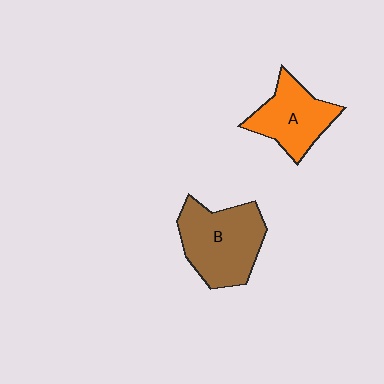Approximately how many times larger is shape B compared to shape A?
Approximately 1.3 times.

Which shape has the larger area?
Shape B (brown).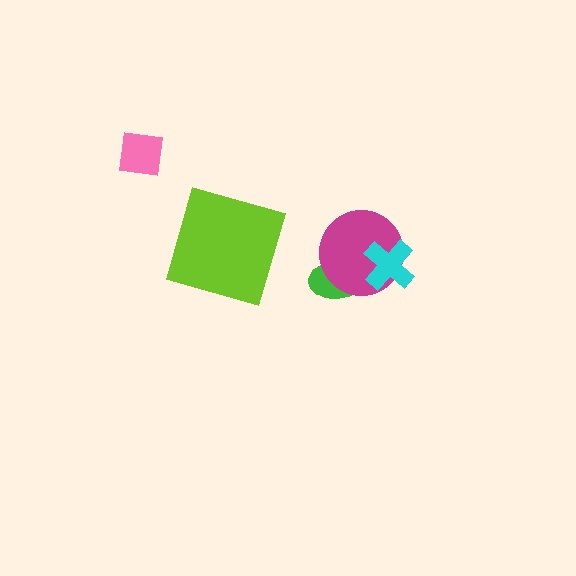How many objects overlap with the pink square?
0 objects overlap with the pink square.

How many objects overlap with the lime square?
0 objects overlap with the lime square.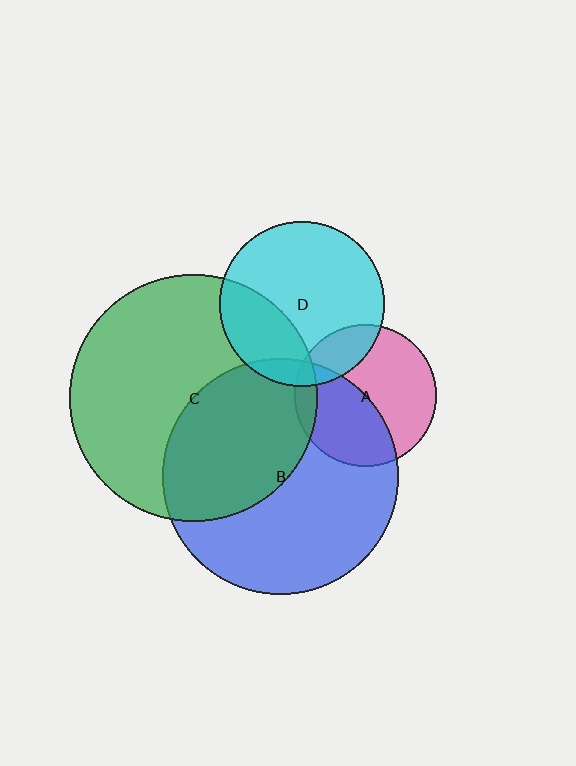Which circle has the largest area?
Circle C (green).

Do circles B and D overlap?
Yes.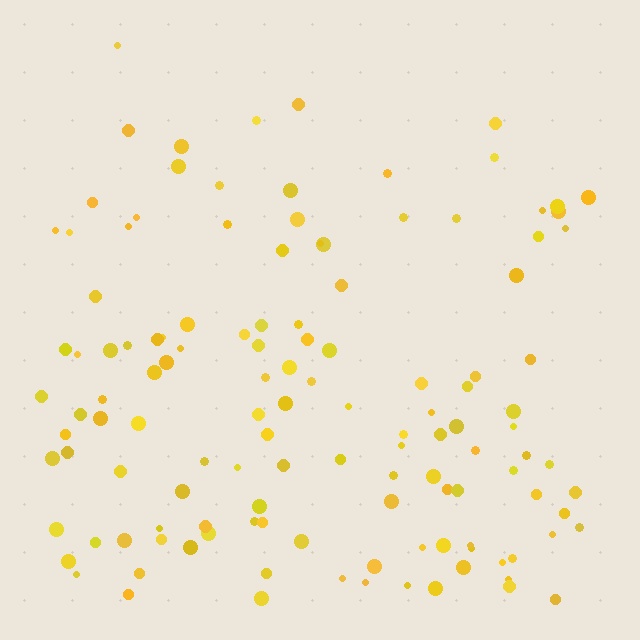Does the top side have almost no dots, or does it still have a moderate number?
Still a moderate number, just noticeably fewer than the bottom.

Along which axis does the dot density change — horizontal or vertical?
Vertical.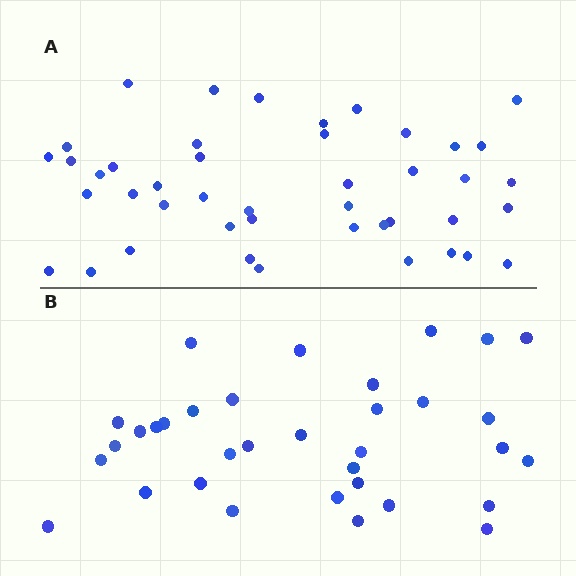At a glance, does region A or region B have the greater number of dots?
Region A (the top region) has more dots.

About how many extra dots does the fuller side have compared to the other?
Region A has roughly 10 or so more dots than region B.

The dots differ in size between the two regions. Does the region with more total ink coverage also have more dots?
No. Region B has more total ink coverage because its dots are larger, but region A actually contains more individual dots. Total area can be misleading — the number of items is what matters here.